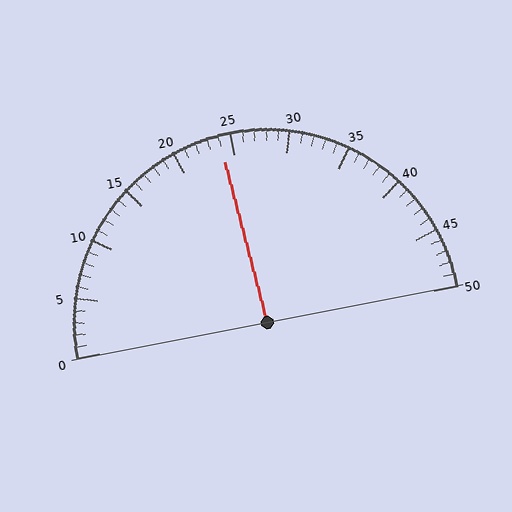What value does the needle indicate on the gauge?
The needle indicates approximately 24.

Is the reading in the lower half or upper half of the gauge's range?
The reading is in the lower half of the range (0 to 50).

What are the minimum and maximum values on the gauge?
The gauge ranges from 0 to 50.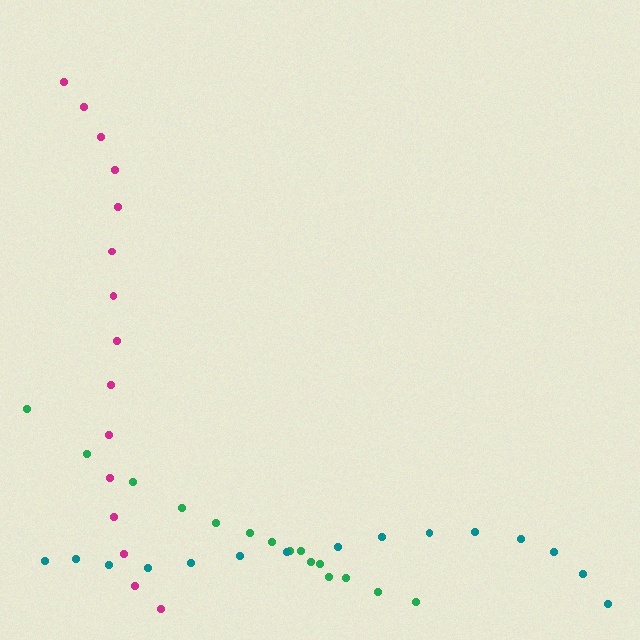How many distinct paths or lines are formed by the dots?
There are 3 distinct paths.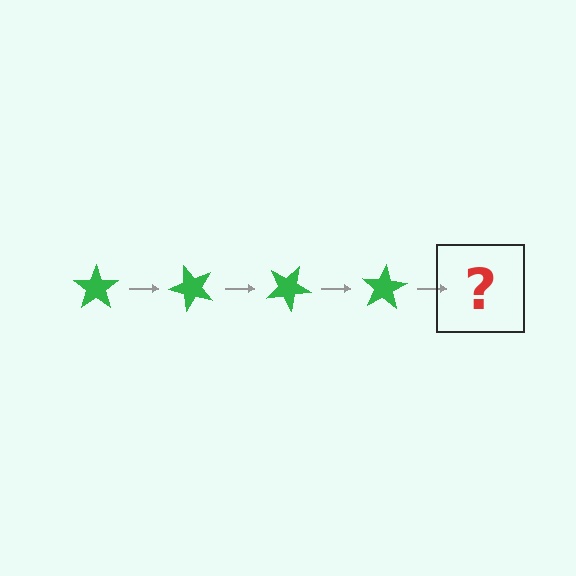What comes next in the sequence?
The next element should be a green star rotated 200 degrees.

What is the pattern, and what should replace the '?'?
The pattern is that the star rotates 50 degrees each step. The '?' should be a green star rotated 200 degrees.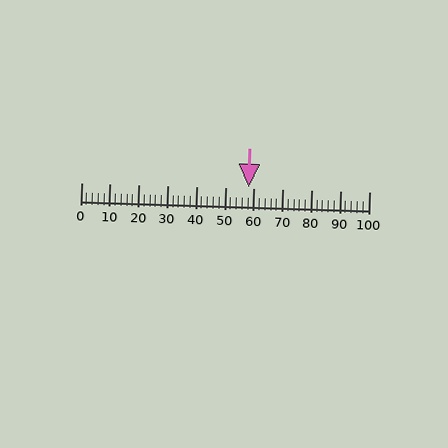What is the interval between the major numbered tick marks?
The major tick marks are spaced 10 units apart.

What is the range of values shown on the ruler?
The ruler shows values from 0 to 100.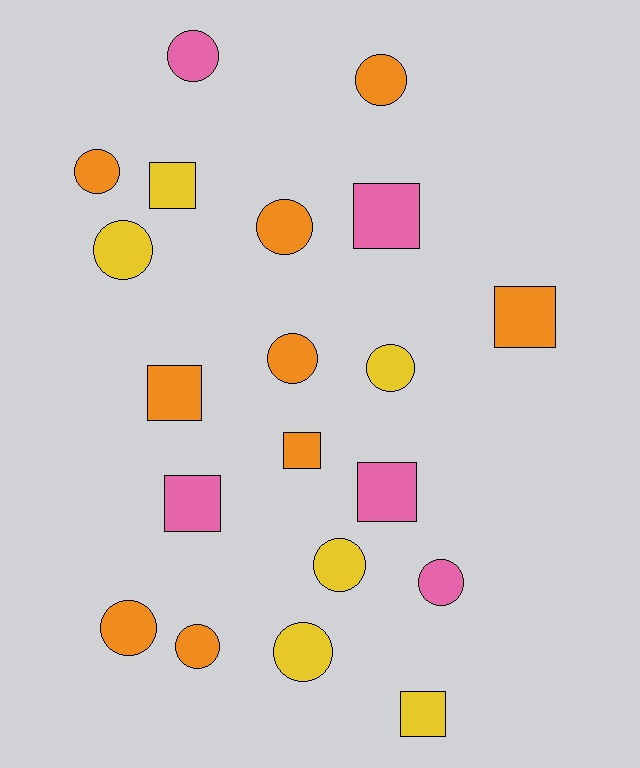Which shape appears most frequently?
Circle, with 12 objects.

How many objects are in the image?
There are 20 objects.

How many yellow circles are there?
There are 4 yellow circles.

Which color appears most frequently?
Orange, with 9 objects.